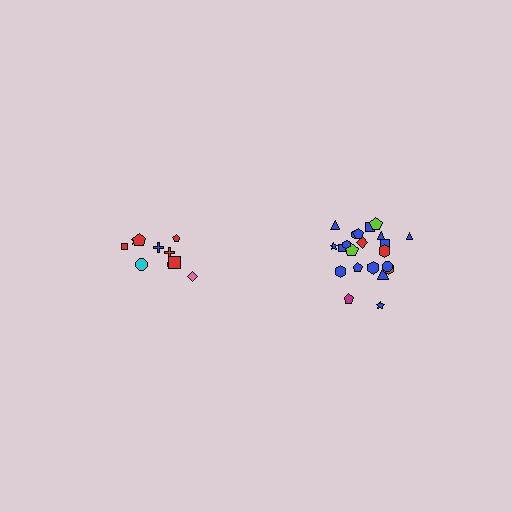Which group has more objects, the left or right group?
The right group.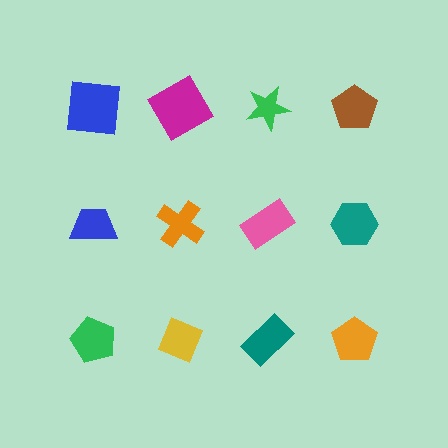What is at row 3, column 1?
A green pentagon.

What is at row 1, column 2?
A magenta square.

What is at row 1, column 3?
A green star.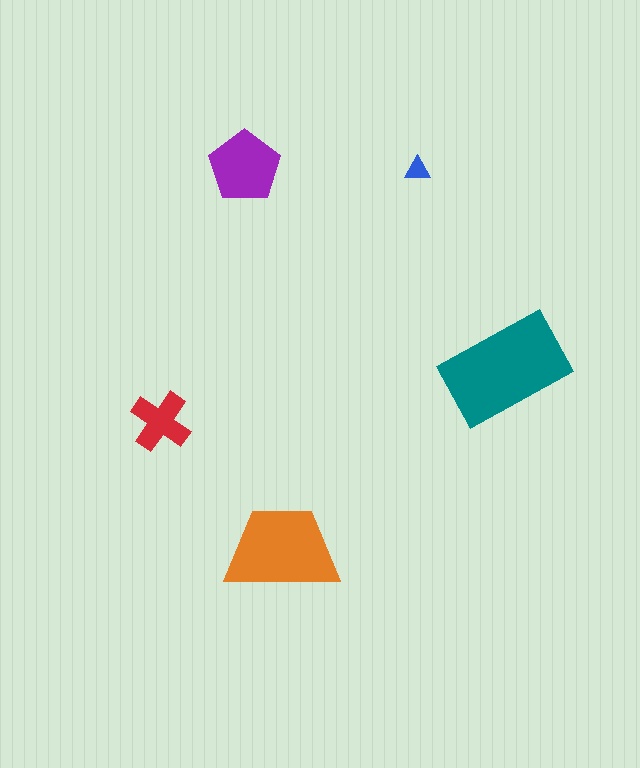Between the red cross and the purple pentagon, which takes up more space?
The purple pentagon.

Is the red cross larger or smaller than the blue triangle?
Larger.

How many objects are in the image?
There are 5 objects in the image.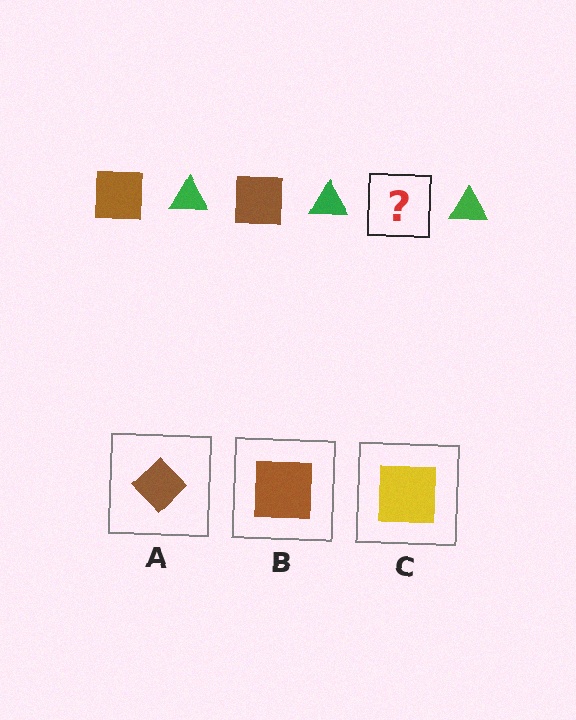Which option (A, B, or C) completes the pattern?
B.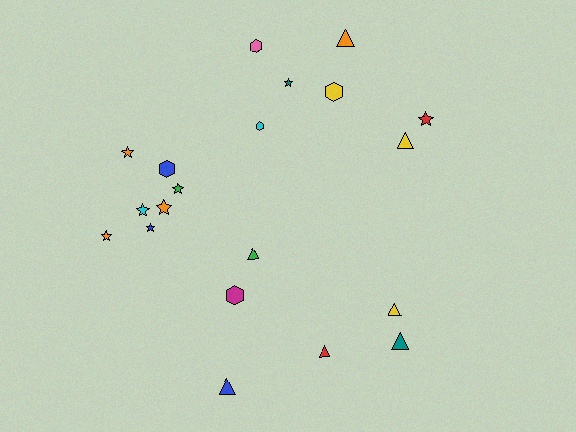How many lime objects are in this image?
There are no lime objects.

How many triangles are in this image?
There are 7 triangles.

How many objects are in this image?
There are 20 objects.